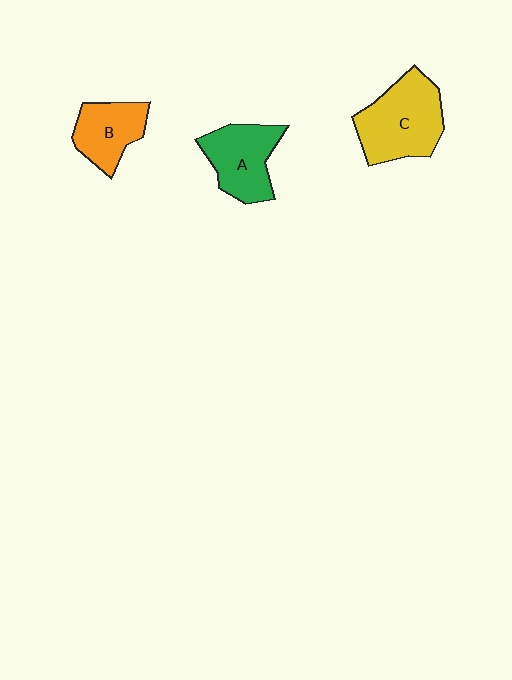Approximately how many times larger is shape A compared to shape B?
Approximately 1.2 times.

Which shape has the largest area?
Shape C (yellow).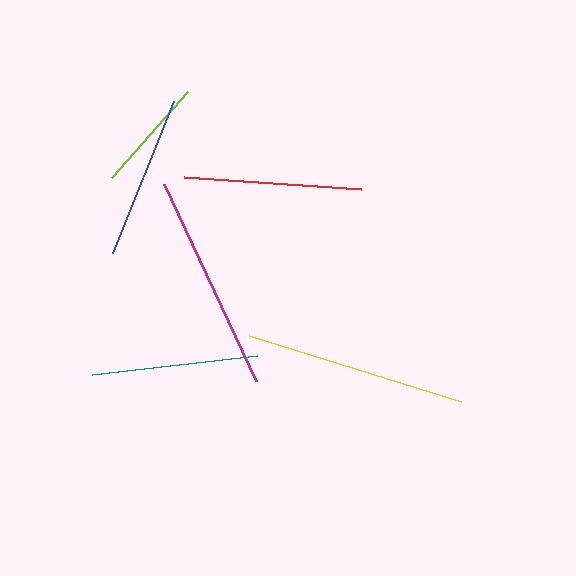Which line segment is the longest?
The yellow line is the longest at approximately 222 pixels.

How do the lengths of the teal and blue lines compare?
The teal and blue lines are approximately the same length.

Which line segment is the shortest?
The lime line is the shortest at approximately 114 pixels.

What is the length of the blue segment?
The blue segment is approximately 164 pixels long.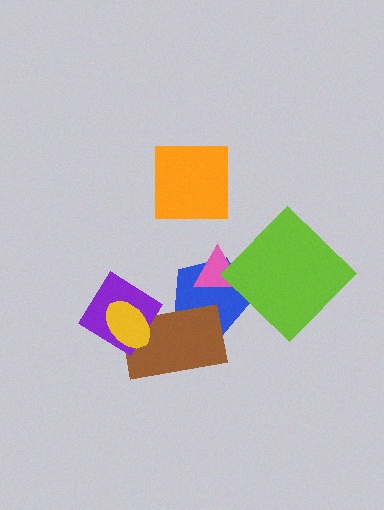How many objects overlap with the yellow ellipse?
2 objects overlap with the yellow ellipse.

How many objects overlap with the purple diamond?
2 objects overlap with the purple diamond.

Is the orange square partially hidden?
No, no other shape covers it.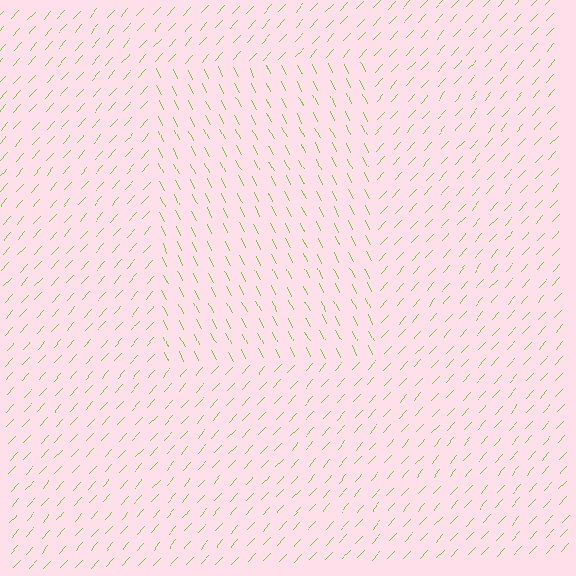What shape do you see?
I see a rectangle.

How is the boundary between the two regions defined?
The boundary is defined purely by a change in line orientation (approximately 68 degrees difference). All lines are the same color and thickness.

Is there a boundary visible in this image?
Yes, there is a texture boundary formed by a change in line orientation.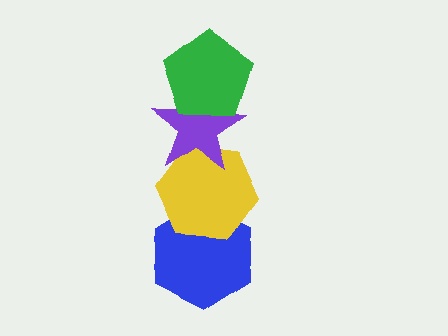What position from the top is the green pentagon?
The green pentagon is 1st from the top.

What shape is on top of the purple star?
The green pentagon is on top of the purple star.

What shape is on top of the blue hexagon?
The yellow hexagon is on top of the blue hexagon.